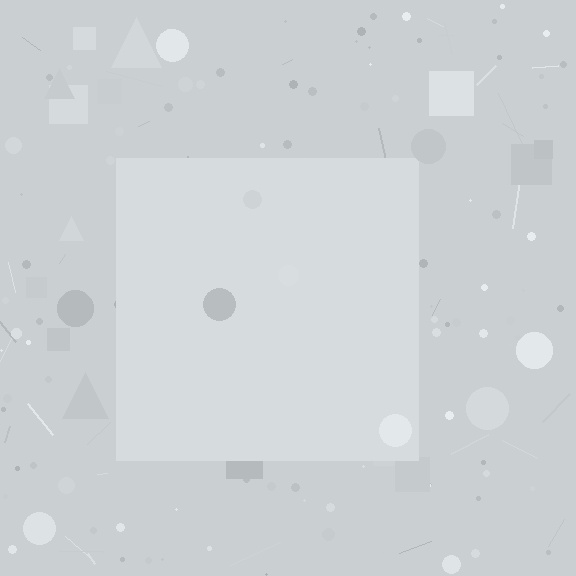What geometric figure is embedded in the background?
A square is embedded in the background.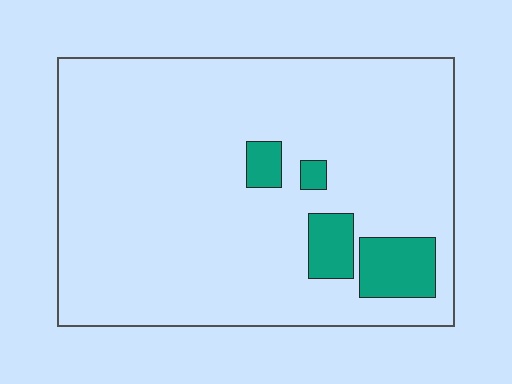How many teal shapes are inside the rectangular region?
4.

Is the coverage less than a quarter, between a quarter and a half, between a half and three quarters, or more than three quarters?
Less than a quarter.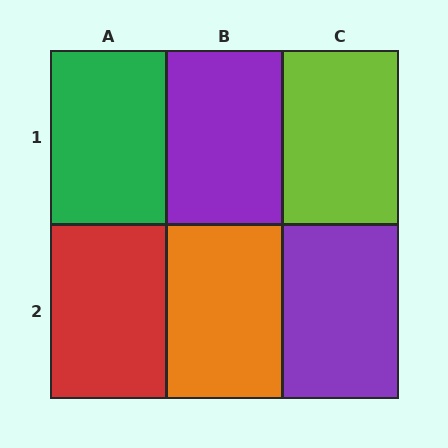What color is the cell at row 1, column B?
Purple.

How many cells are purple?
2 cells are purple.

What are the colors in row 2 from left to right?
Red, orange, purple.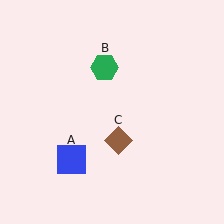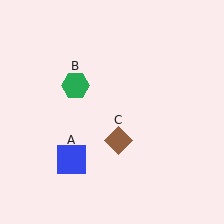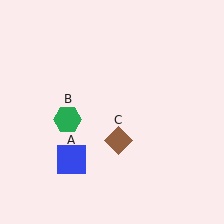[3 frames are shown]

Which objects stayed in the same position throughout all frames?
Blue square (object A) and brown diamond (object C) remained stationary.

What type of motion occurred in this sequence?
The green hexagon (object B) rotated counterclockwise around the center of the scene.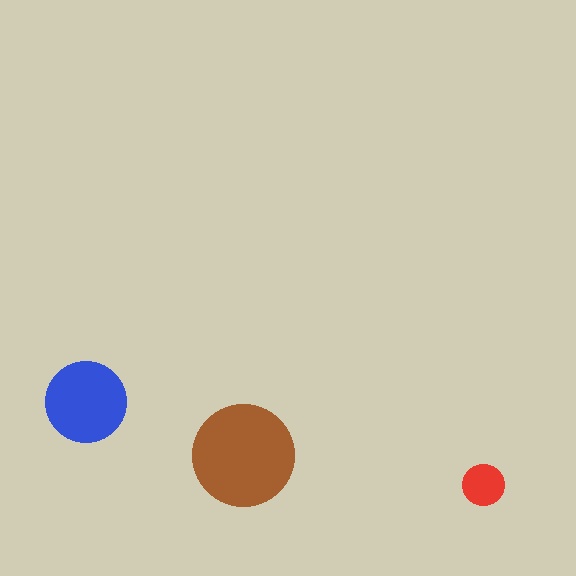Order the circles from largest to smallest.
the brown one, the blue one, the red one.